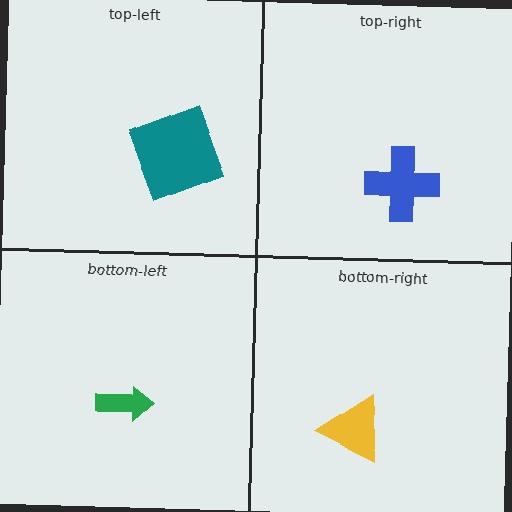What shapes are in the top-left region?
The teal square.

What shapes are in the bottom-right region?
The yellow triangle.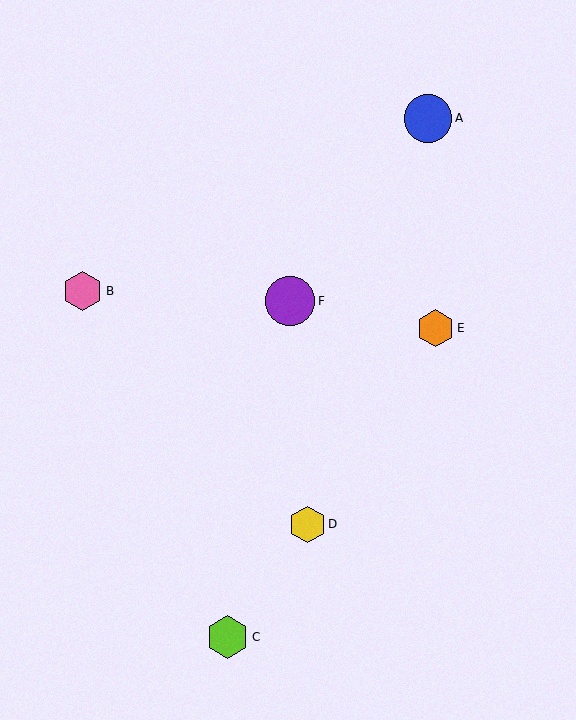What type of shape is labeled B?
Shape B is a pink hexagon.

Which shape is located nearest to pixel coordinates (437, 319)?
The orange hexagon (labeled E) at (436, 328) is nearest to that location.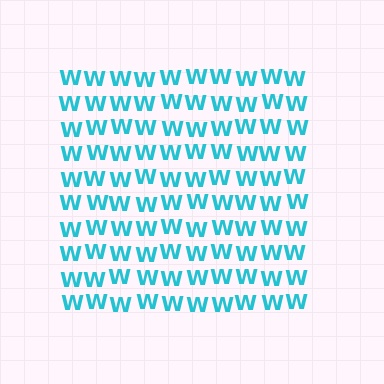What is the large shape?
The large shape is a square.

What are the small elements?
The small elements are letter W's.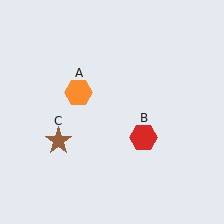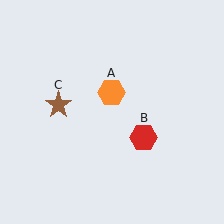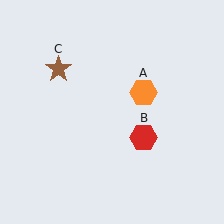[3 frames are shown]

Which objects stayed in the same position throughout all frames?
Red hexagon (object B) remained stationary.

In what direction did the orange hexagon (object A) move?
The orange hexagon (object A) moved right.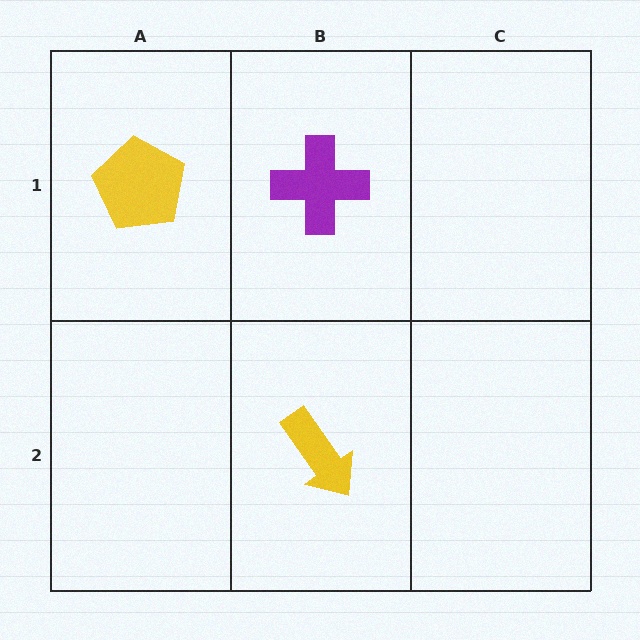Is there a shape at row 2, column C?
No, that cell is empty.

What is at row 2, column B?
A yellow arrow.